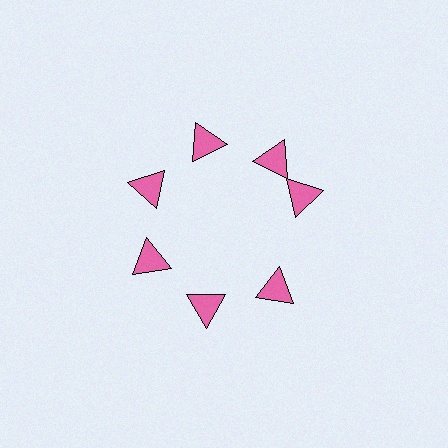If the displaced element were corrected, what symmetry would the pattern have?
It would have 7-fold rotational symmetry — the pattern would map onto itself every 51 degrees.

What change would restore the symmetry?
The symmetry would be restored by rotating it back into even spacing with its neighbors so that all 7 triangles sit at equal angles and equal distance from the center.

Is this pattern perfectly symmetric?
No. The 7 pink triangles are arranged in a ring, but one element near the 3 o'clock position is rotated out of alignment along the ring, breaking the 7-fold rotational symmetry.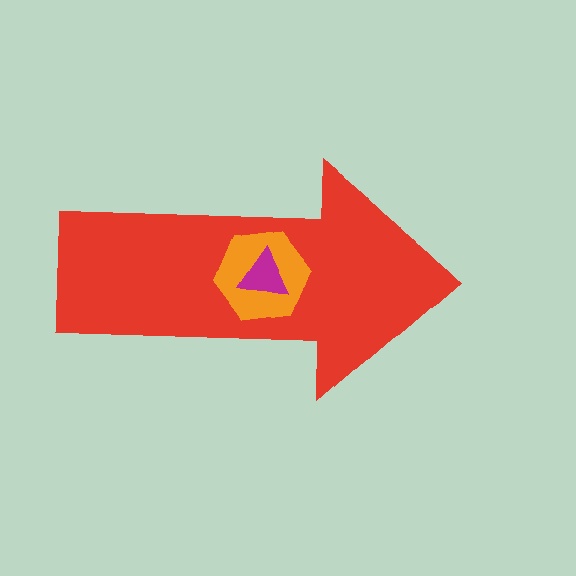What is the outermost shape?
The red arrow.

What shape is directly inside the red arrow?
The orange hexagon.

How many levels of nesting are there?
3.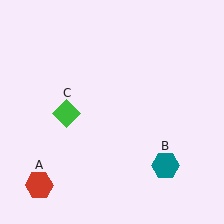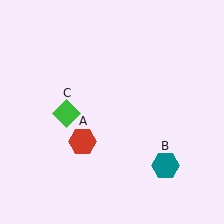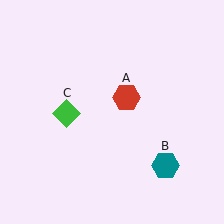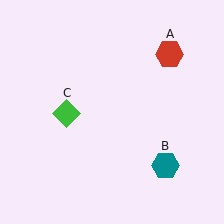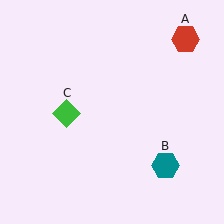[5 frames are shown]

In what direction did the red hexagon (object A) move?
The red hexagon (object A) moved up and to the right.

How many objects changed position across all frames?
1 object changed position: red hexagon (object A).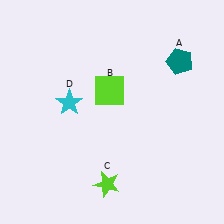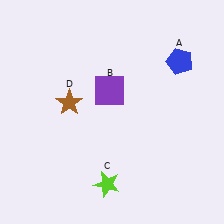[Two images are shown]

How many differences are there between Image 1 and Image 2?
There are 3 differences between the two images.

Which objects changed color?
A changed from teal to blue. B changed from lime to purple. D changed from cyan to brown.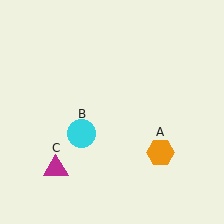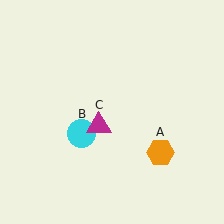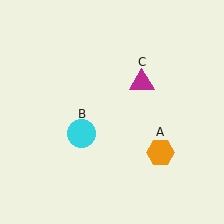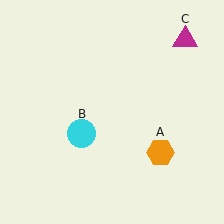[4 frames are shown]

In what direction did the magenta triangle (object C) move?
The magenta triangle (object C) moved up and to the right.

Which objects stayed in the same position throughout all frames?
Orange hexagon (object A) and cyan circle (object B) remained stationary.